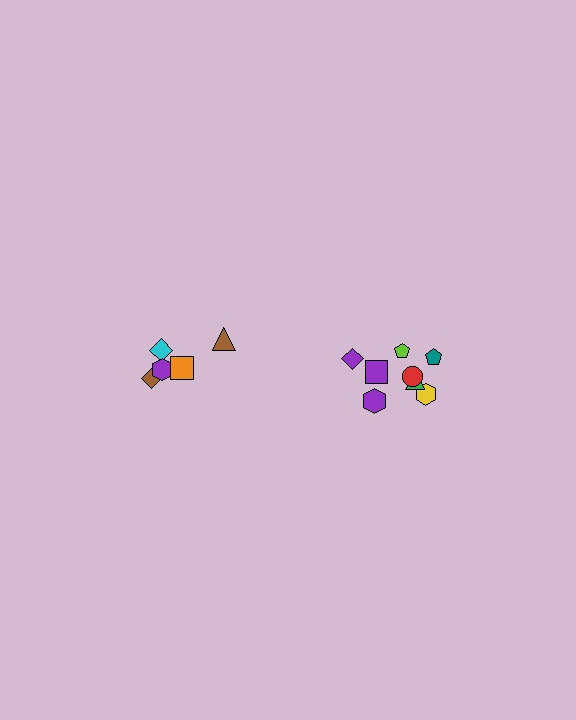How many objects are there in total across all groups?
There are 13 objects.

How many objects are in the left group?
There are 5 objects.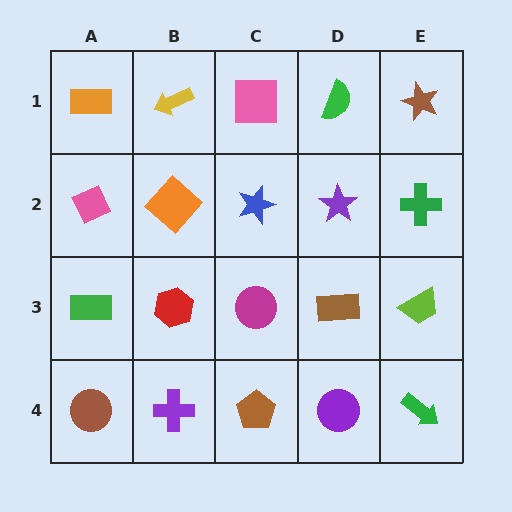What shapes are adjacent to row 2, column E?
A brown star (row 1, column E), a lime trapezoid (row 3, column E), a purple star (row 2, column D).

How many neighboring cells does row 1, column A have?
2.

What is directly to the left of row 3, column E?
A brown rectangle.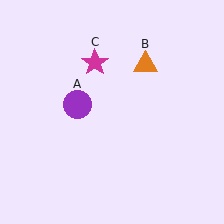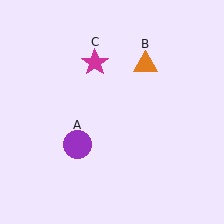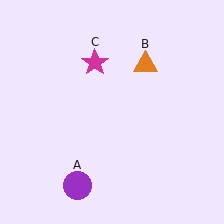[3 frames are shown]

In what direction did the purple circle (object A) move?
The purple circle (object A) moved down.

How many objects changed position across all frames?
1 object changed position: purple circle (object A).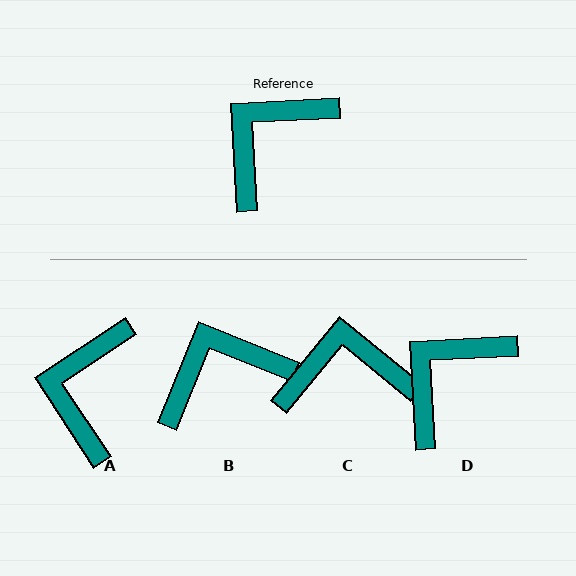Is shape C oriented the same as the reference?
No, it is off by about 43 degrees.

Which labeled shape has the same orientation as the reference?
D.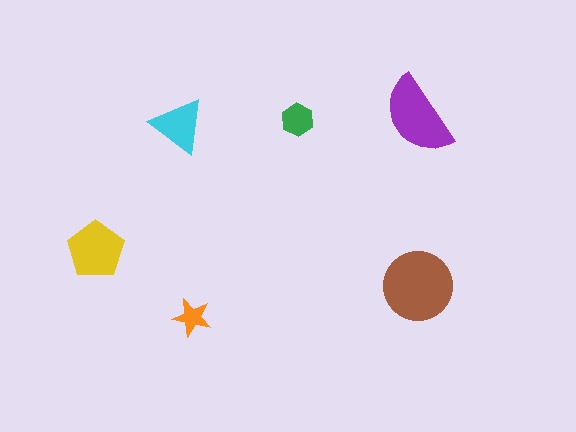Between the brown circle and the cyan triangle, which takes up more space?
The brown circle.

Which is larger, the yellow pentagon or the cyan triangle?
The yellow pentagon.